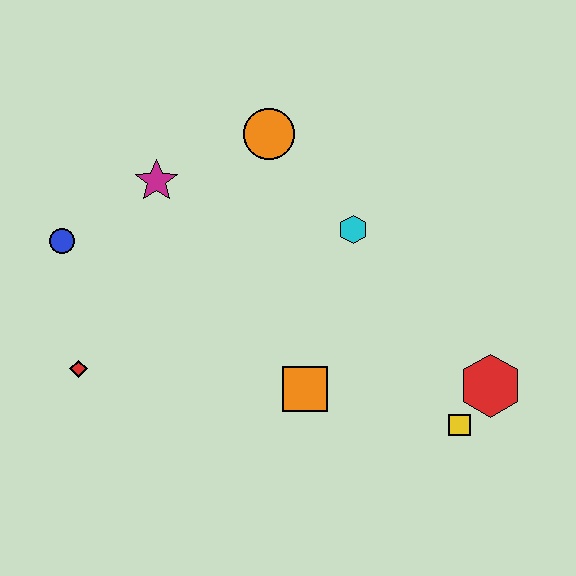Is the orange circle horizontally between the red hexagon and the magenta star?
Yes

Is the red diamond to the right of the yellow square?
No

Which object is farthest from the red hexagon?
The blue circle is farthest from the red hexagon.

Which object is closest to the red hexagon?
The yellow square is closest to the red hexagon.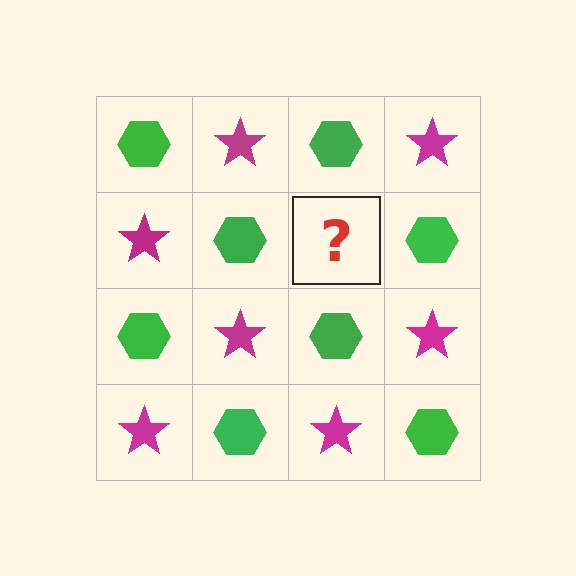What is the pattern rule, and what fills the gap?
The rule is that it alternates green hexagon and magenta star in a checkerboard pattern. The gap should be filled with a magenta star.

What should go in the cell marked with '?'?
The missing cell should contain a magenta star.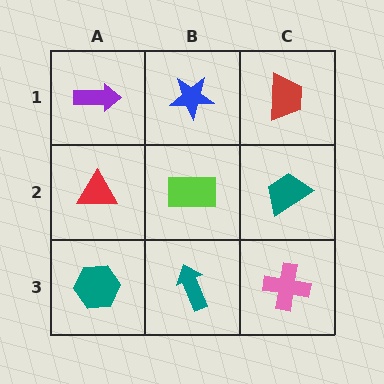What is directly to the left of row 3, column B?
A teal hexagon.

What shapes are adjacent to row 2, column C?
A red trapezoid (row 1, column C), a pink cross (row 3, column C), a lime rectangle (row 2, column B).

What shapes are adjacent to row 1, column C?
A teal trapezoid (row 2, column C), a blue star (row 1, column B).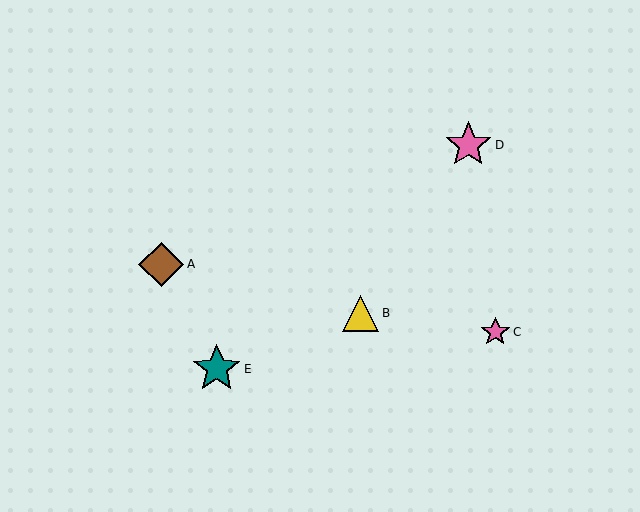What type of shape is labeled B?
Shape B is a yellow triangle.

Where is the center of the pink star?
The center of the pink star is at (495, 332).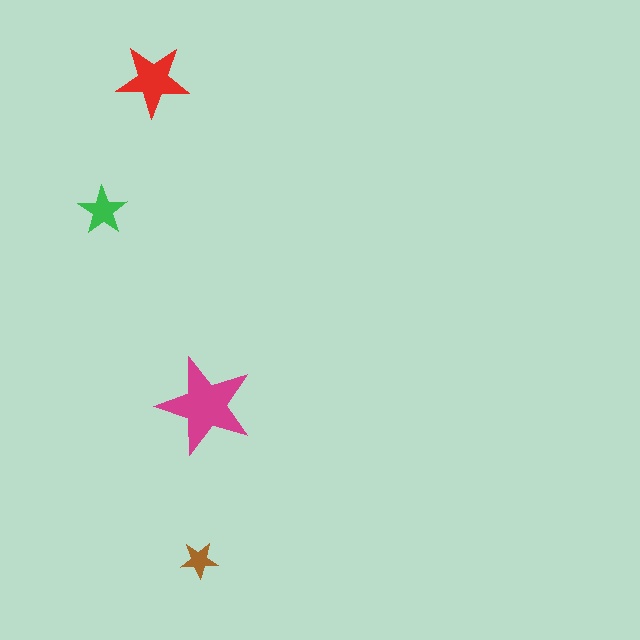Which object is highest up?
The red star is topmost.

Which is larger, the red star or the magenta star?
The magenta one.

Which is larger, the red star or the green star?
The red one.